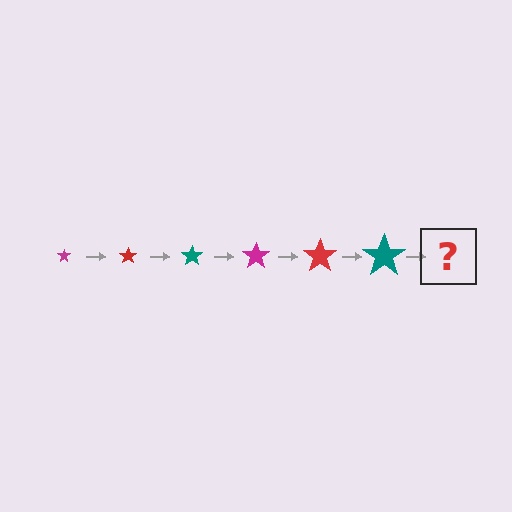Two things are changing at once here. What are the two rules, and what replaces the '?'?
The two rules are that the star grows larger each step and the color cycles through magenta, red, and teal. The '?' should be a magenta star, larger than the previous one.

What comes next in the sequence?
The next element should be a magenta star, larger than the previous one.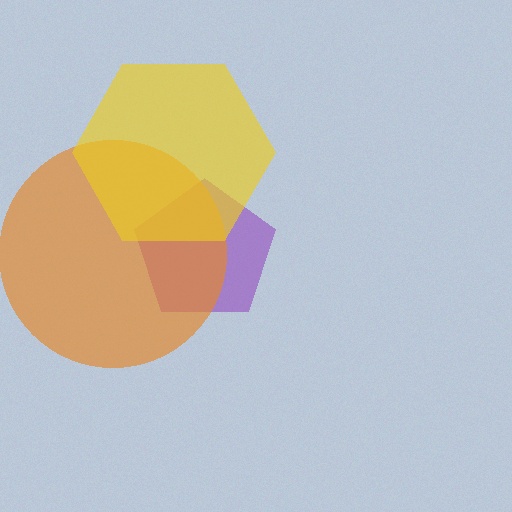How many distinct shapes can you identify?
There are 3 distinct shapes: a purple pentagon, an orange circle, a yellow hexagon.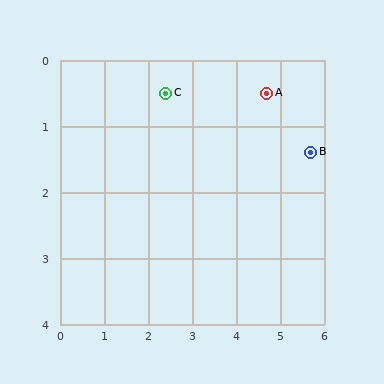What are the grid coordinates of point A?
Point A is at approximately (4.7, 0.5).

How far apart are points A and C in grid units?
Points A and C are about 2.3 grid units apart.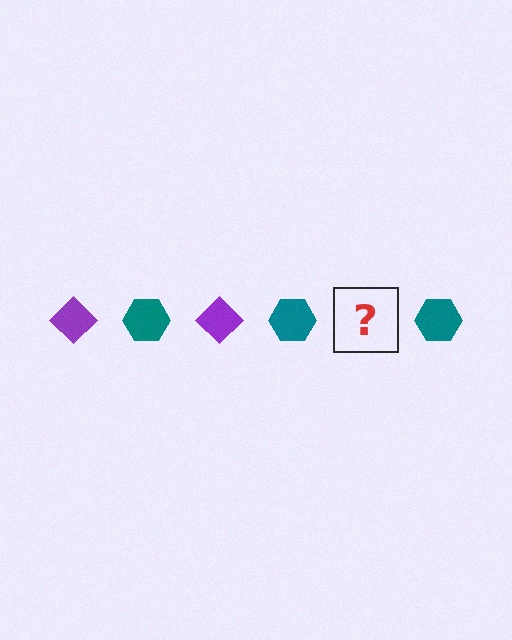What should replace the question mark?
The question mark should be replaced with a purple diamond.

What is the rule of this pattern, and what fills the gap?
The rule is that the pattern alternates between purple diamond and teal hexagon. The gap should be filled with a purple diamond.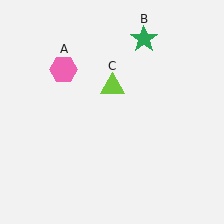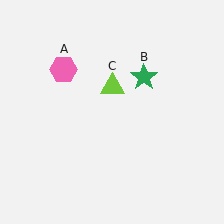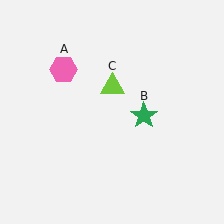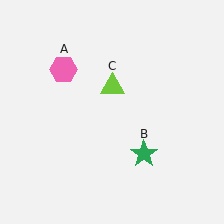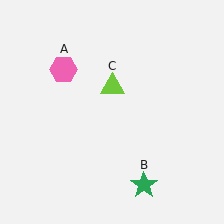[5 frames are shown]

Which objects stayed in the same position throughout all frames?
Pink hexagon (object A) and lime triangle (object C) remained stationary.